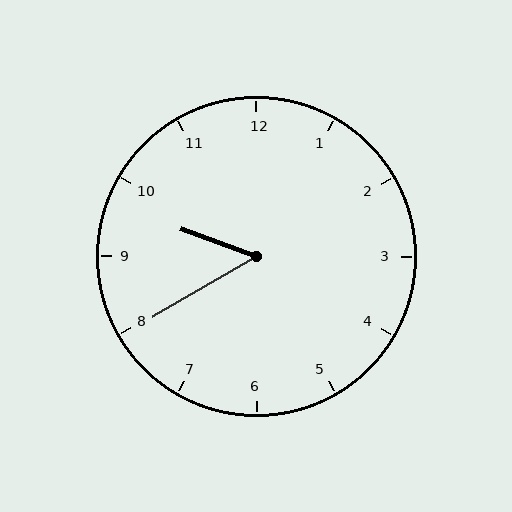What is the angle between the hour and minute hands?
Approximately 50 degrees.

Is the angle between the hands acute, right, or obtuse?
It is acute.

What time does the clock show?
9:40.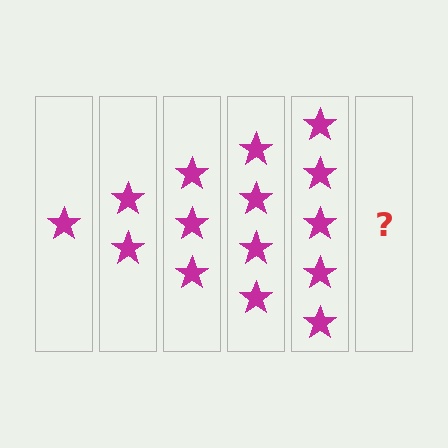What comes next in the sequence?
The next element should be 6 stars.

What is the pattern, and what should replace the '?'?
The pattern is that each step adds one more star. The '?' should be 6 stars.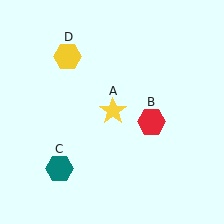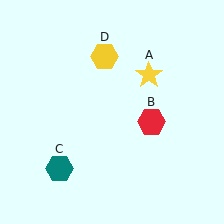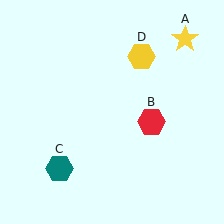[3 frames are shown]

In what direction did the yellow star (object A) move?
The yellow star (object A) moved up and to the right.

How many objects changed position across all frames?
2 objects changed position: yellow star (object A), yellow hexagon (object D).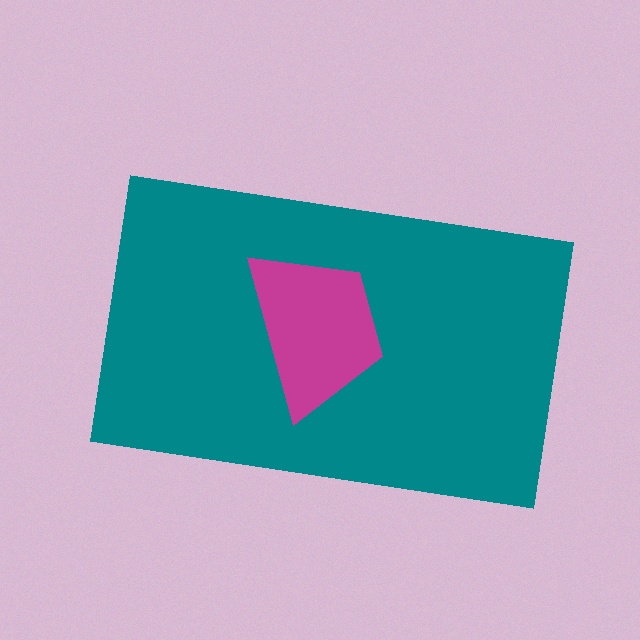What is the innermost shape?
The magenta trapezoid.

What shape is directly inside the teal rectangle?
The magenta trapezoid.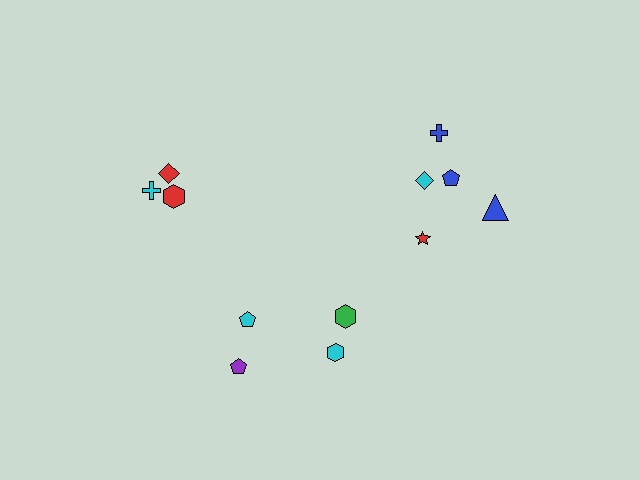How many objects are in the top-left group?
There are 3 objects.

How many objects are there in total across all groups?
There are 12 objects.